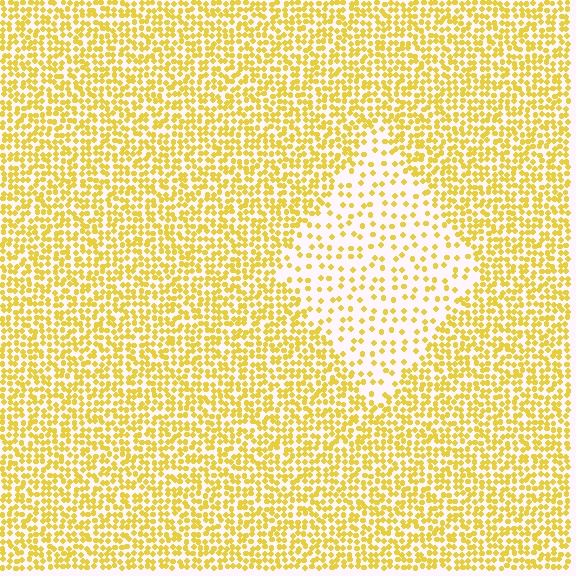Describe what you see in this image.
The image contains small yellow elements arranged at two different densities. A diamond-shaped region is visible where the elements are less densely packed than the surrounding area.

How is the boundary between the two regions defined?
The boundary is defined by a change in element density (approximately 2.6x ratio). All elements are the same color, size, and shape.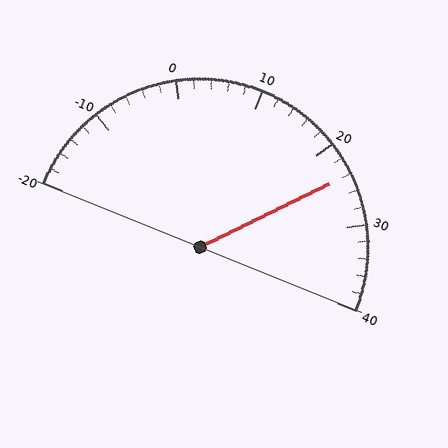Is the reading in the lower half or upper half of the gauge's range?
The reading is in the upper half of the range (-20 to 40).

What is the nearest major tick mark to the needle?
The nearest major tick mark is 20.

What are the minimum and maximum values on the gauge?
The gauge ranges from -20 to 40.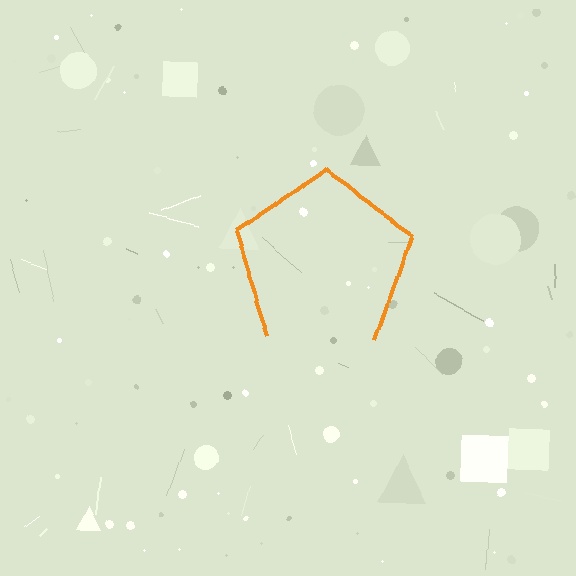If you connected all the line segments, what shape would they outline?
They would outline a pentagon.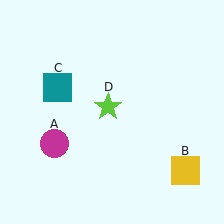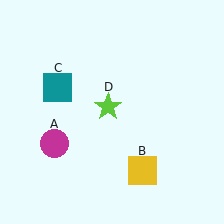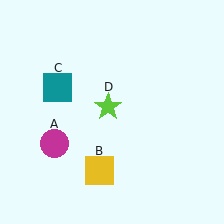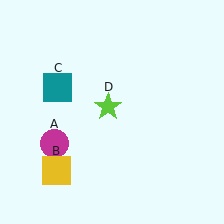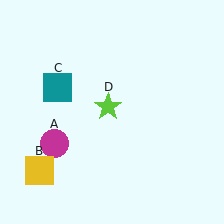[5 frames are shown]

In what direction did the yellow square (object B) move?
The yellow square (object B) moved left.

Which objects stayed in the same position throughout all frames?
Magenta circle (object A) and teal square (object C) and lime star (object D) remained stationary.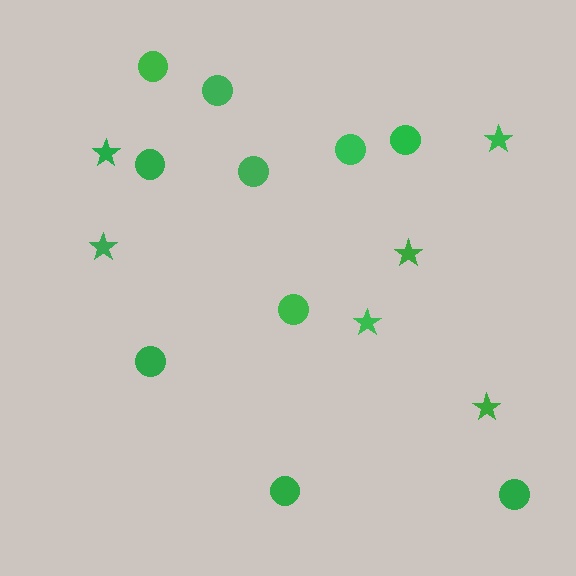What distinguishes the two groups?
There are 2 groups: one group of circles (10) and one group of stars (6).